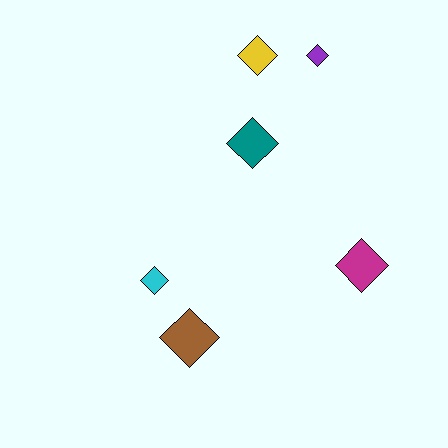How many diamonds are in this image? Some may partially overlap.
There are 6 diamonds.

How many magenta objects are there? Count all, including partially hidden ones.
There is 1 magenta object.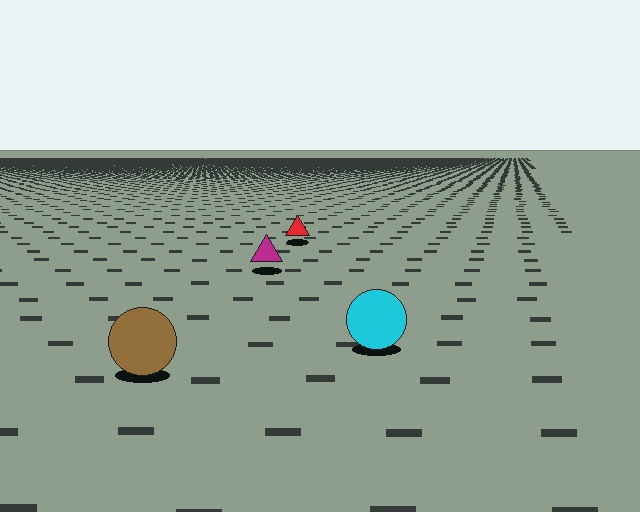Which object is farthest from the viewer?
The red triangle is farthest from the viewer. It appears smaller and the ground texture around it is denser.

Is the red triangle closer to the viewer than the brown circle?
No. The brown circle is closer — you can tell from the texture gradient: the ground texture is coarser near it.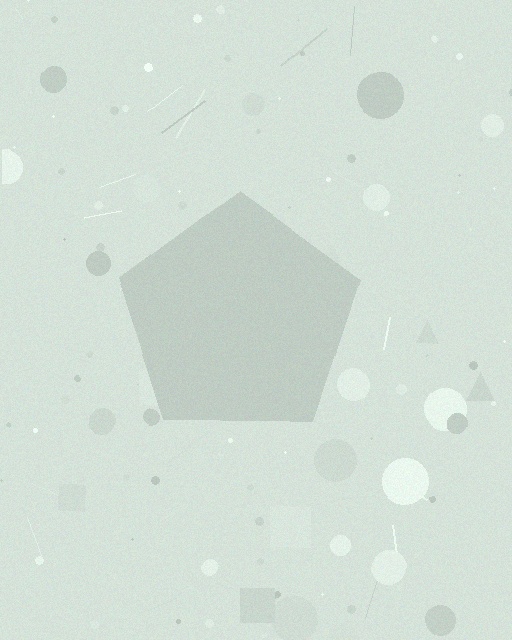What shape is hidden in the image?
A pentagon is hidden in the image.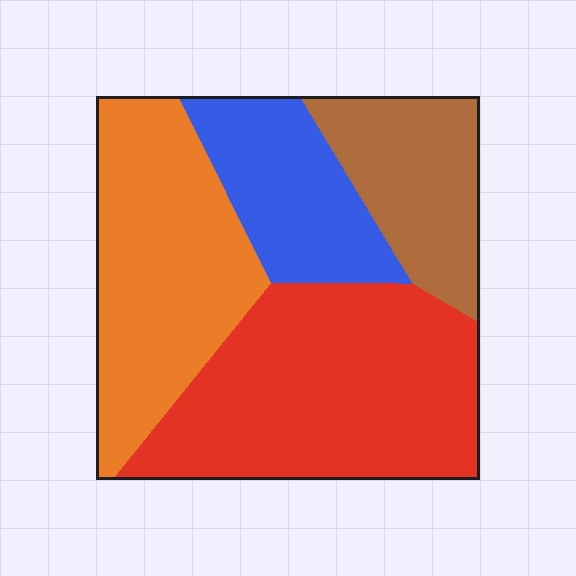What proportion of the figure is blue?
Blue takes up about one sixth (1/6) of the figure.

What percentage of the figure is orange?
Orange covers 29% of the figure.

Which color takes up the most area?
Red, at roughly 40%.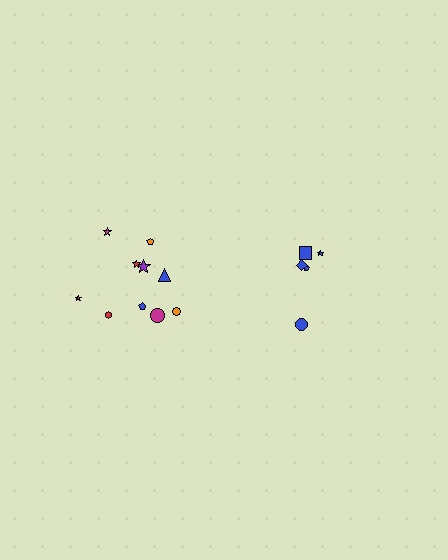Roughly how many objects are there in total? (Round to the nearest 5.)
Roughly 15 objects in total.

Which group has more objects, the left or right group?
The left group.